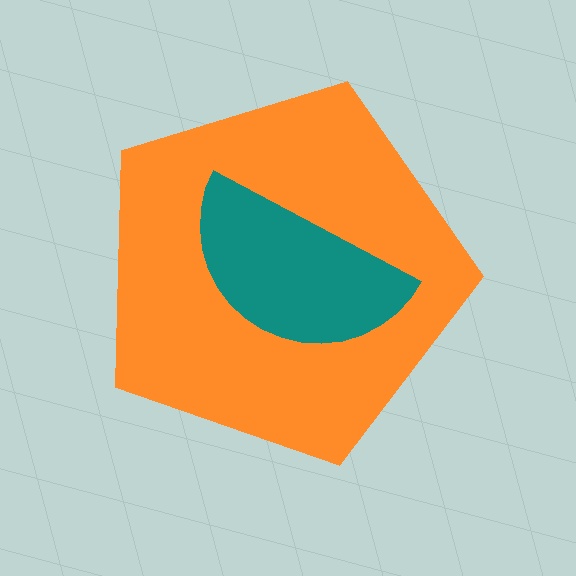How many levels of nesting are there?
2.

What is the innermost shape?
The teal semicircle.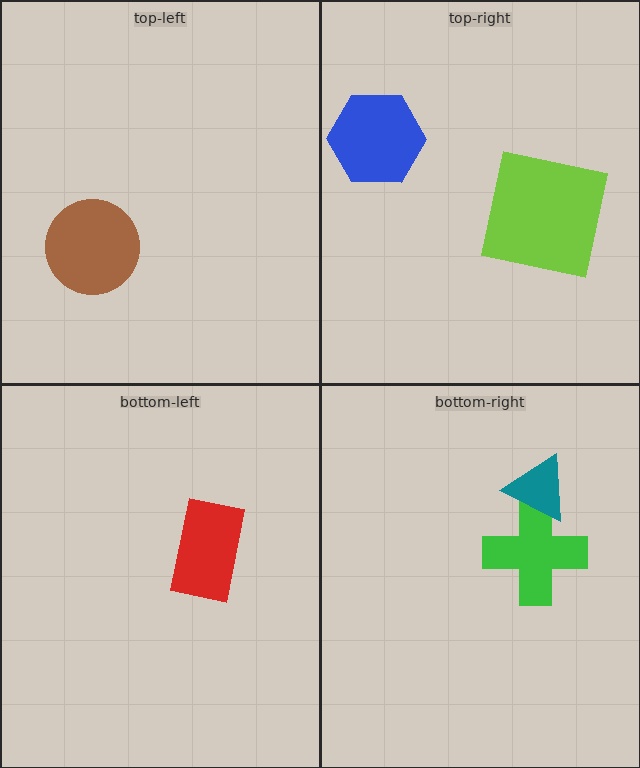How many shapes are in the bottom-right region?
2.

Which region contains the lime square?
The top-right region.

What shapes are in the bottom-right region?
The green cross, the teal triangle.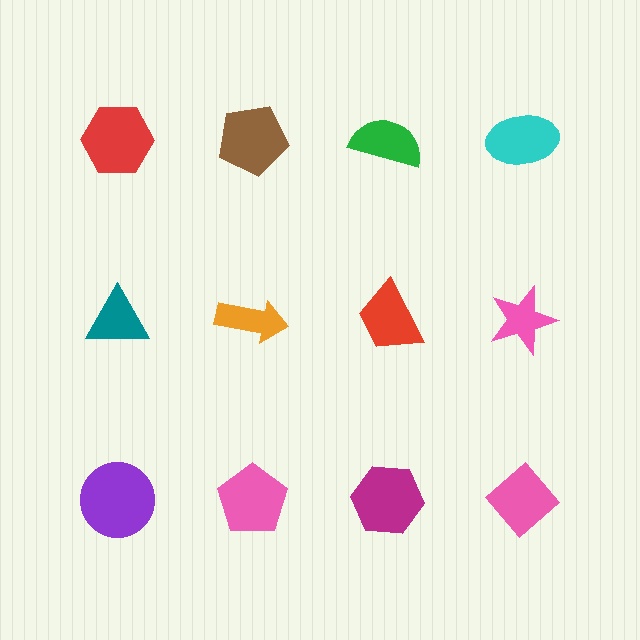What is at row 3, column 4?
A pink diamond.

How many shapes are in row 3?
4 shapes.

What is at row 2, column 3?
A red trapezoid.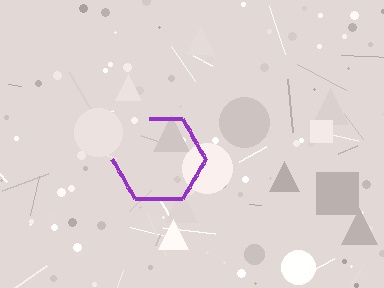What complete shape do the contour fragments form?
The contour fragments form a hexagon.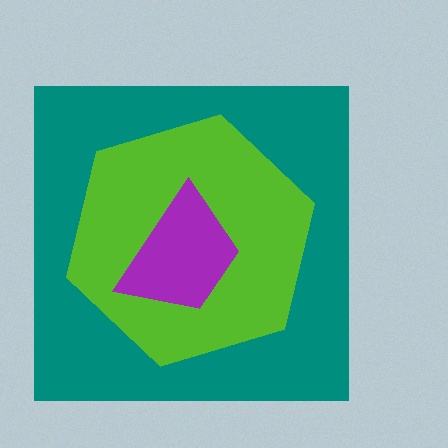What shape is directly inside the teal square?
The lime hexagon.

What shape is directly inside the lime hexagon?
The purple trapezoid.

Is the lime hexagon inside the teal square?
Yes.